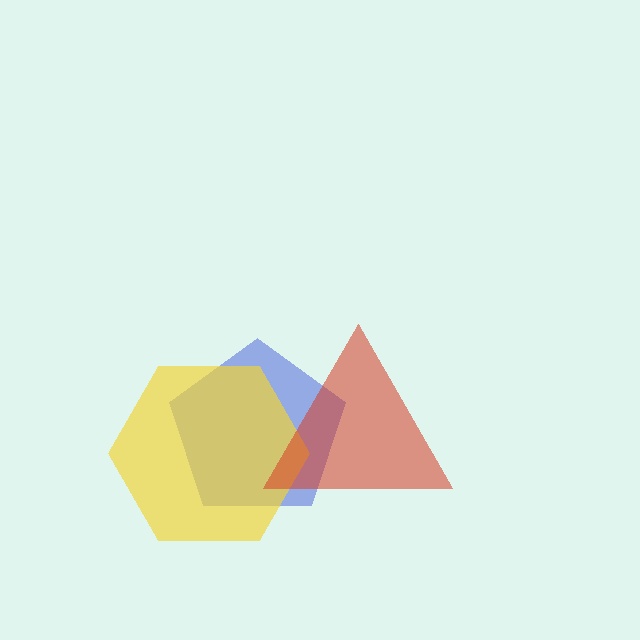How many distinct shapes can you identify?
There are 3 distinct shapes: a blue pentagon, a yellow hexagon, a red triangle.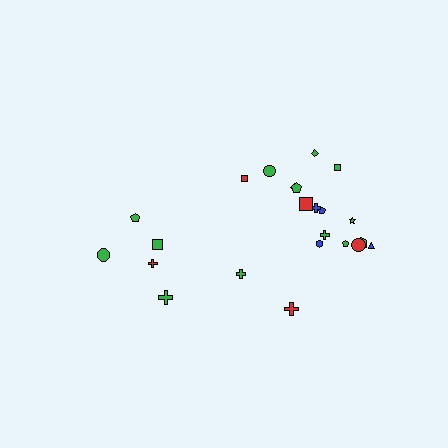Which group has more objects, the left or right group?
The right group.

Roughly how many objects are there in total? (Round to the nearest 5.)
Roughly 25 objects in total.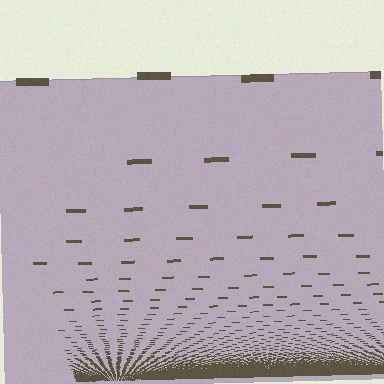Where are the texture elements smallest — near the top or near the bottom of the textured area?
Near the bottom.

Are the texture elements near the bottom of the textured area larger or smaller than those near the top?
Smaller. The gradient is inverted — elements near the bottom are smaller and denser.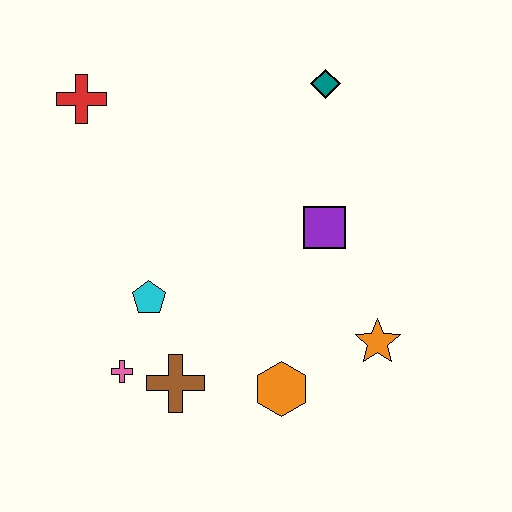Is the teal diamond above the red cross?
Yes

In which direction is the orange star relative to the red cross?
The orange star is to the right of the red cross.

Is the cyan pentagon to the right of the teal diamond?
No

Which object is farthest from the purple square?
The red cross is farthest from the purple square.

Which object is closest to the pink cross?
The brown cross is closest to the pink cross.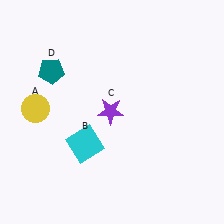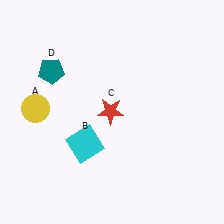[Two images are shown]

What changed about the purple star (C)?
In Image 1, C is purple. In Image 2, it changed to red.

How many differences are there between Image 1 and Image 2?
There is 1 difference between the two images.